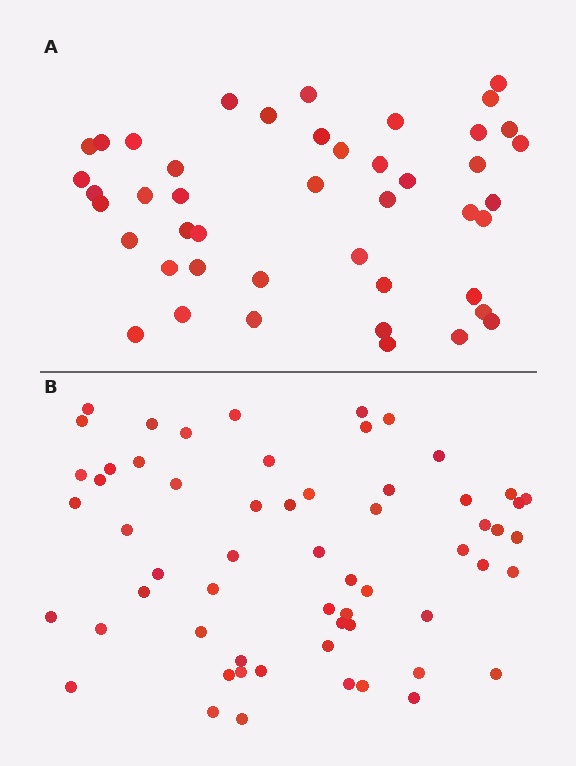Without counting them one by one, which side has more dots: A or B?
Region B (the bottom region) has more dots.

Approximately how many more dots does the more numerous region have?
Region B has approximately 15 more dots than region A.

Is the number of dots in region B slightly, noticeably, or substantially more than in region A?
Region B has noticeably more, but not dramatically so. The ratio is roughly 1.3 to 1.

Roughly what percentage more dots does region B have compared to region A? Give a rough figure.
About 35% more.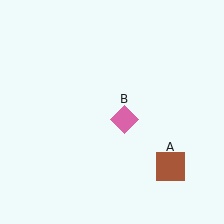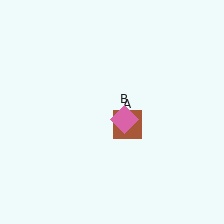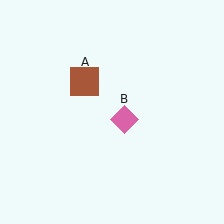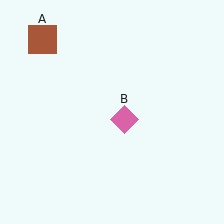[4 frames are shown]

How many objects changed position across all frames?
1 object changed position: brown square (object A).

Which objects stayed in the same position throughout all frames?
Pink diamond (object B) remained stationary.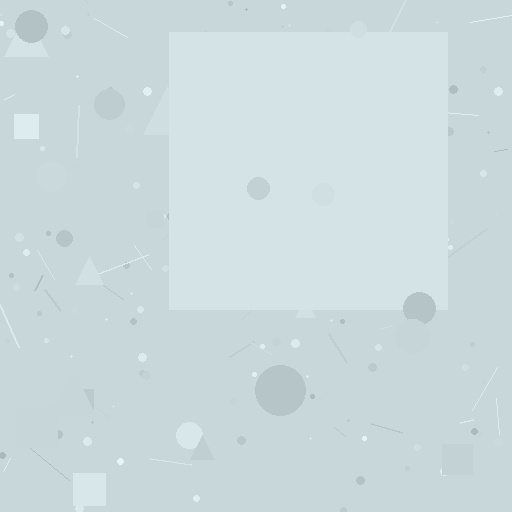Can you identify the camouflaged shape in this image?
The camouflaged shape is a square.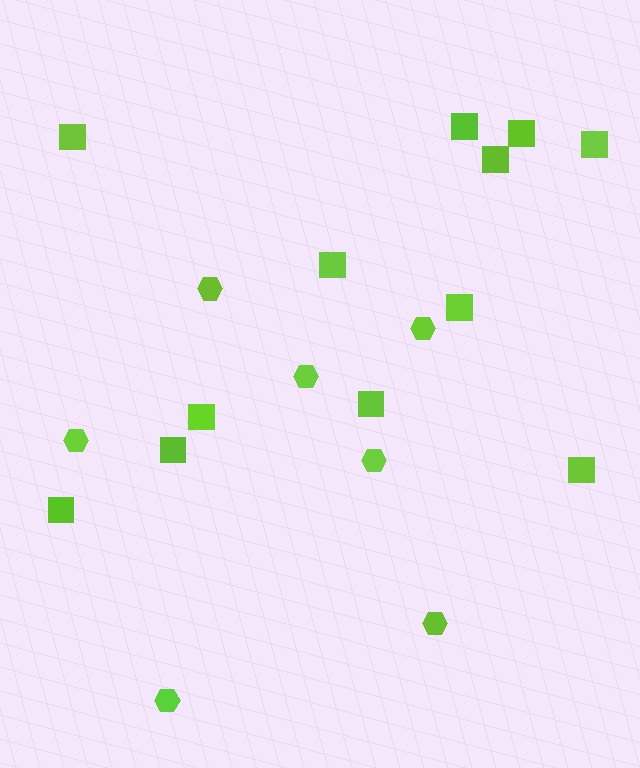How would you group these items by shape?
There are 2 groups: one group of squares (12) and one group of hexagons (7).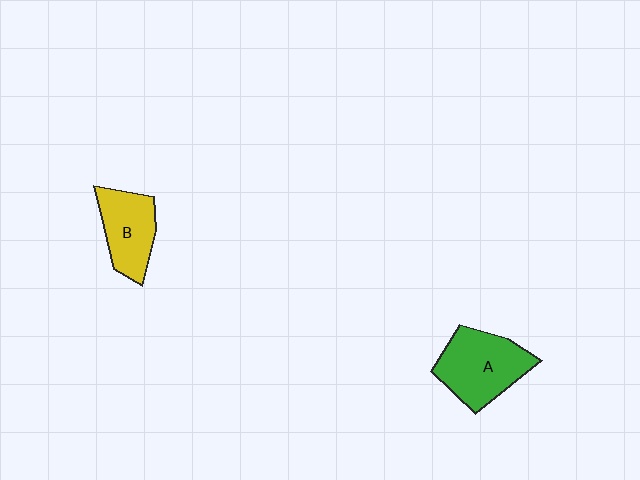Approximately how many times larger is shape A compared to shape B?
Approximately 1.3 times.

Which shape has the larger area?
Shape A (green).